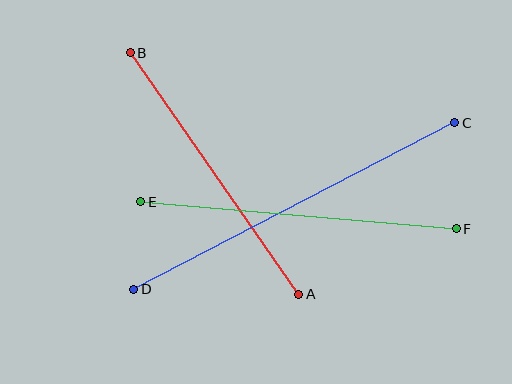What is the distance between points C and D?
The distance is approximately 361 pixels.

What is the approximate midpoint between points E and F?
The midpoint is at approximately (299, 215) pixels.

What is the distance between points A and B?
The distance is approximately 294 pixels.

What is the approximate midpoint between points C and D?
The midpoint is at approximately (294, 206) pixels.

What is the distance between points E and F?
The distance is approximately 317 pixels.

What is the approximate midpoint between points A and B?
The midpoint is at approximately (215, 174) pixels.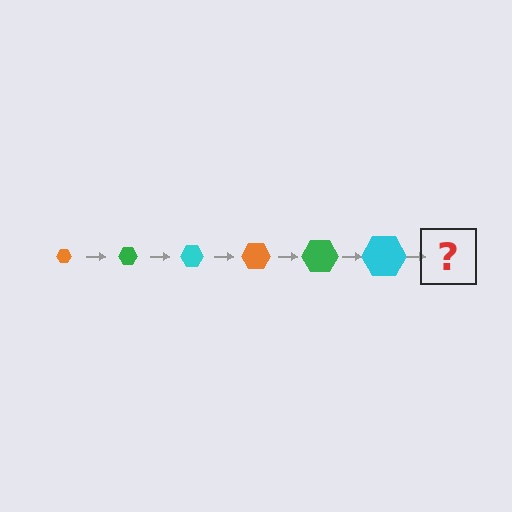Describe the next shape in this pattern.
It should be an orange hexagon, larger than the previous one.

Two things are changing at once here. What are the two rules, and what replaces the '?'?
The two rules are that the hexagon grows larger each step and the color cycles through orange, green, and cyan. The '?' should be an orange hexagon, larger than the previous one.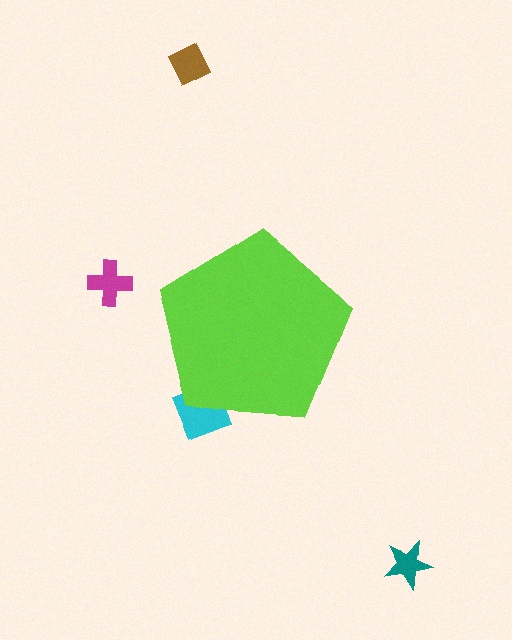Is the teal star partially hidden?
No, the teal star is fully visible.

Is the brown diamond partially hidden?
No, the brown diamond is fully visible.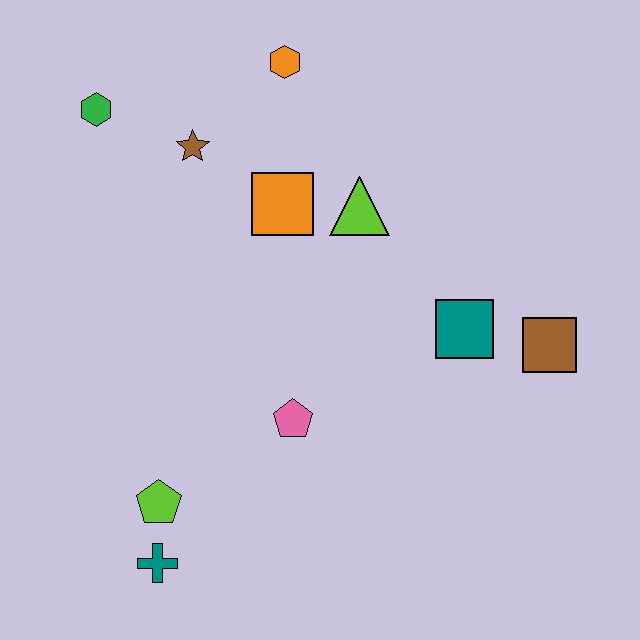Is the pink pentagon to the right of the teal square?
No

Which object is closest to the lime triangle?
The orange square is closest to the lime triangle.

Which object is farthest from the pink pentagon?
The green hexagon is farthest from the pink pentagon.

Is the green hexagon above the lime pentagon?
Yes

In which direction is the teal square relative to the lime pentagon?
The teal square is to the right of the lime pentagon.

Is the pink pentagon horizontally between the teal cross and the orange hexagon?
No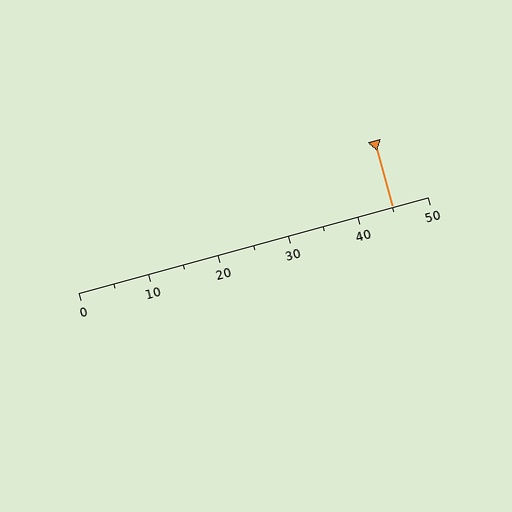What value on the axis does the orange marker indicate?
The marker indicates approximately 45.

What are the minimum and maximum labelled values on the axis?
The axis runs from 0 to 50.